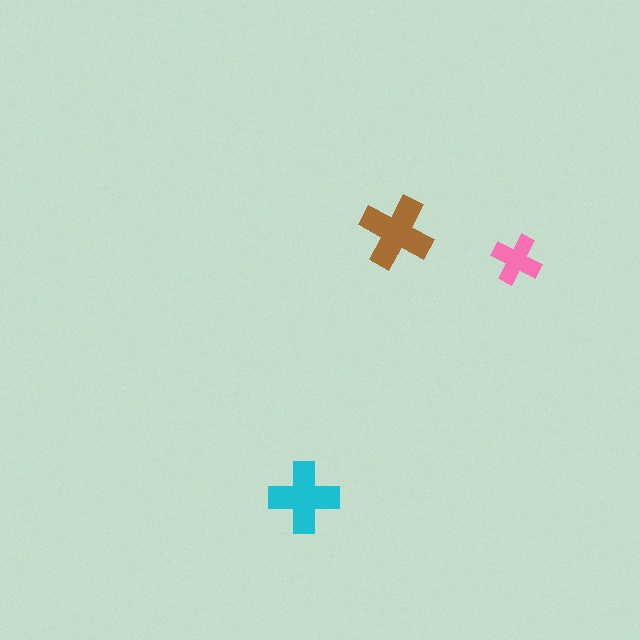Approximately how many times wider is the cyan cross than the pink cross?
About 1.5 times wider.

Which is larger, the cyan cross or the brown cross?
The brown one.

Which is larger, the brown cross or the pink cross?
The brown one.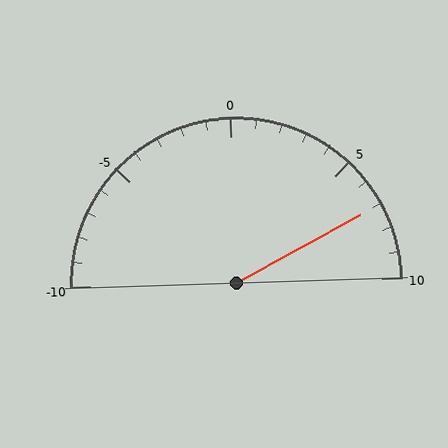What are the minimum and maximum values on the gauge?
The gauge ranges from -10 to 10.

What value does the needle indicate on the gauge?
The needle indicates approximately 7.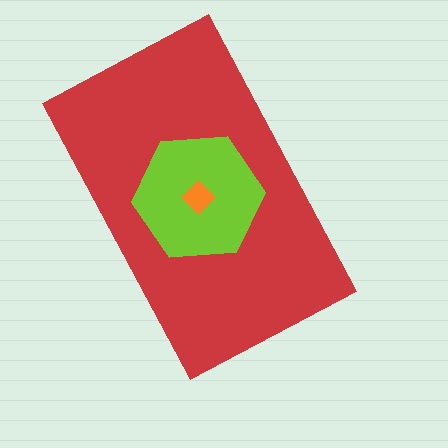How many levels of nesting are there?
3.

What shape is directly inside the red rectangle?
The lime hexagon.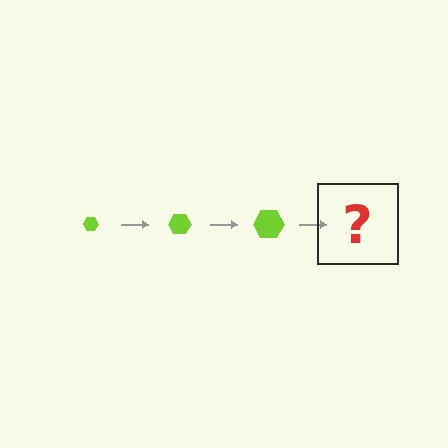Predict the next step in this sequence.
The next step is a lime hexagon, larger than the previous one.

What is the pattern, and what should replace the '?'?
The pattern is that the hexagon gets progressively larger each step. The '?' should be a lime hexagon, larger than the previous one.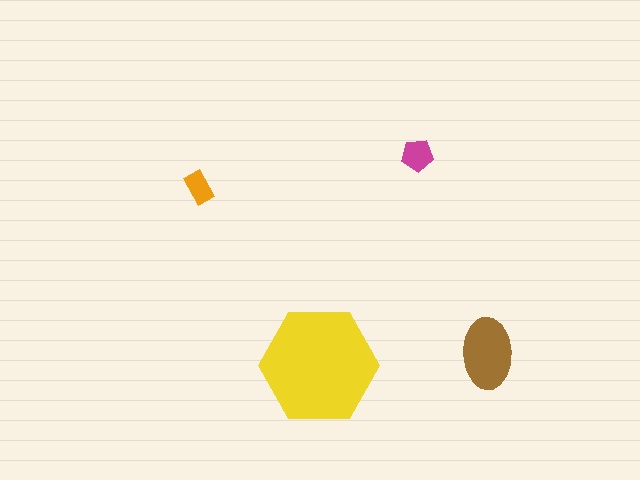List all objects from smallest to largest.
The orange rectangle, the magenta pentagon, the brown ellipse, the yellow hexagon.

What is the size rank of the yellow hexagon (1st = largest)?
1st.